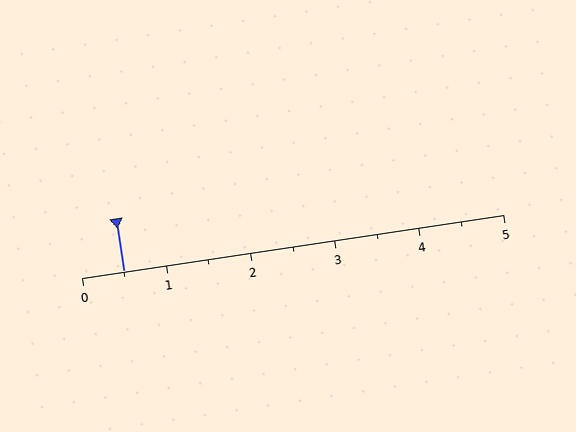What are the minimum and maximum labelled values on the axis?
The axis runs from 0 to 5.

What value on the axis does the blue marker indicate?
The marker indicates approximately 0.5.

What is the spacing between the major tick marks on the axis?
The major ticks are spaced 1 apart.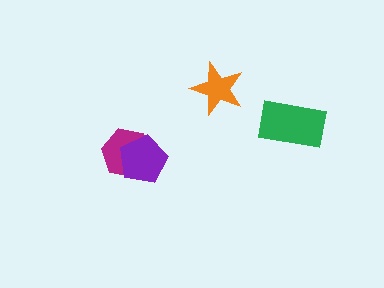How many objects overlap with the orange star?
0 objects overlap with the orange star.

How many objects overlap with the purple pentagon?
1 object overlaps with the purple pentagon.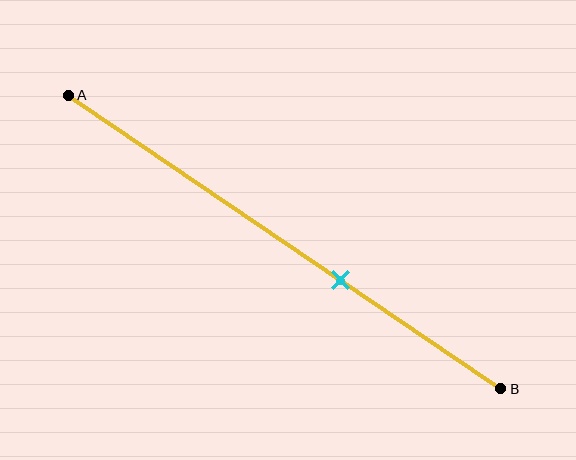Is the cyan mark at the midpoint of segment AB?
No, the mark is at about 65% from A, not at the 50% midpoint.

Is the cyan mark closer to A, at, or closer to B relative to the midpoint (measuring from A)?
The cyan mark is closer to point B than the midpoint of segment AB.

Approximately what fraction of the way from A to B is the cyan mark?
The cyan mark is approximately 65% of the way from A to B.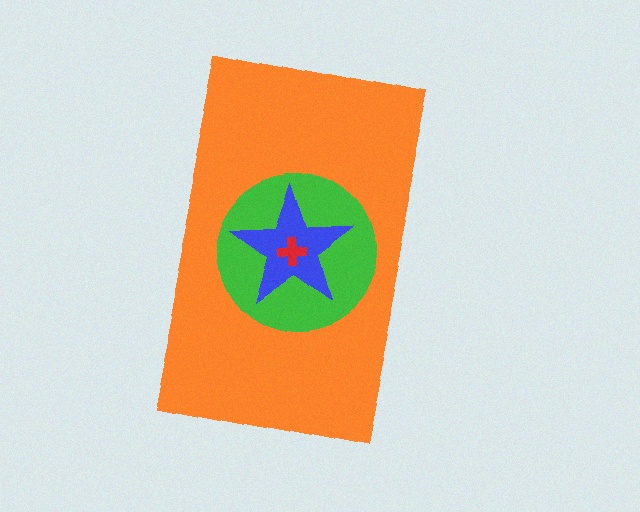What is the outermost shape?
The orange rectangle.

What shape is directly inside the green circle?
The blue star.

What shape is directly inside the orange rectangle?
The green circle.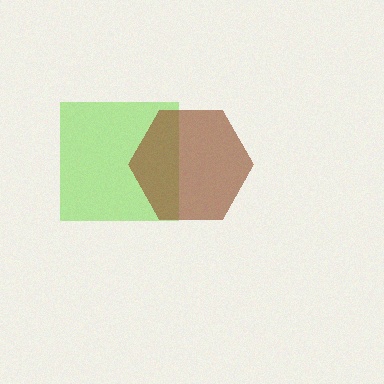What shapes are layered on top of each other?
The layered shapes are: a lime square, a brown hexagon.